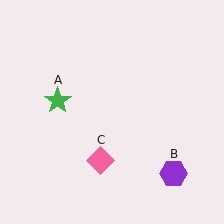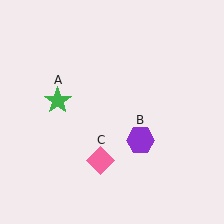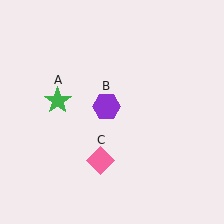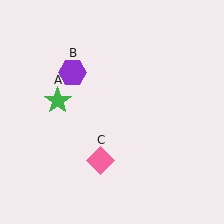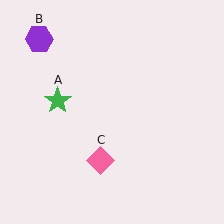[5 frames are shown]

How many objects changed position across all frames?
1 object changed position: purple hexagon (object B).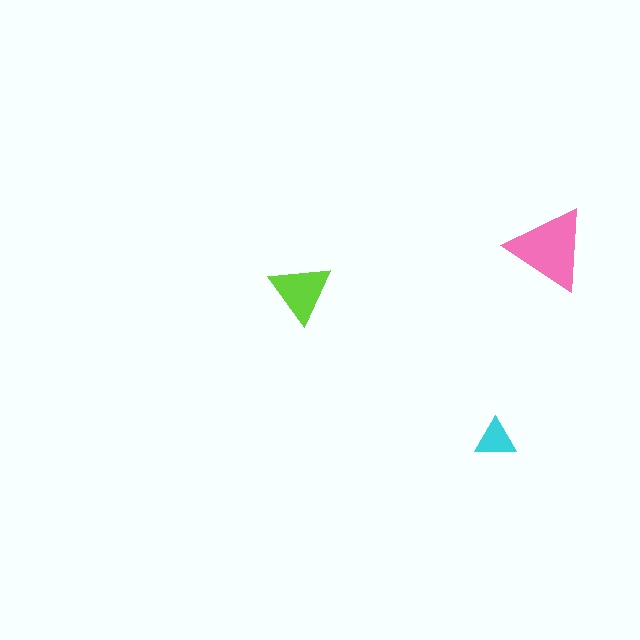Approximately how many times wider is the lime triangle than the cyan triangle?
About 1.5 times wider.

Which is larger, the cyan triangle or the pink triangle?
The pink one.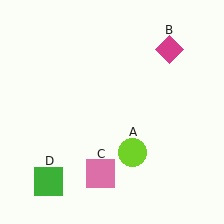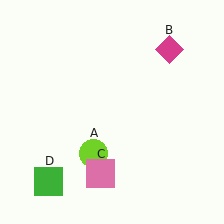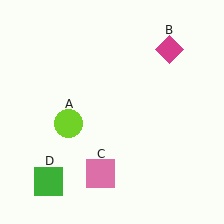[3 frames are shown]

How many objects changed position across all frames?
1 object changed position: lime circle (object A).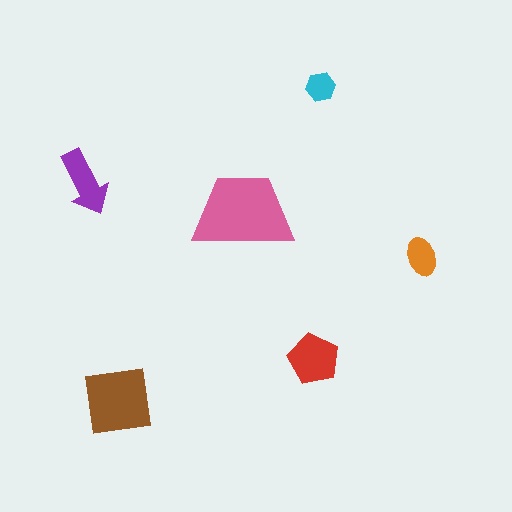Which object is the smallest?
The cyan hexagon.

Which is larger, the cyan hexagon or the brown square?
The brown square.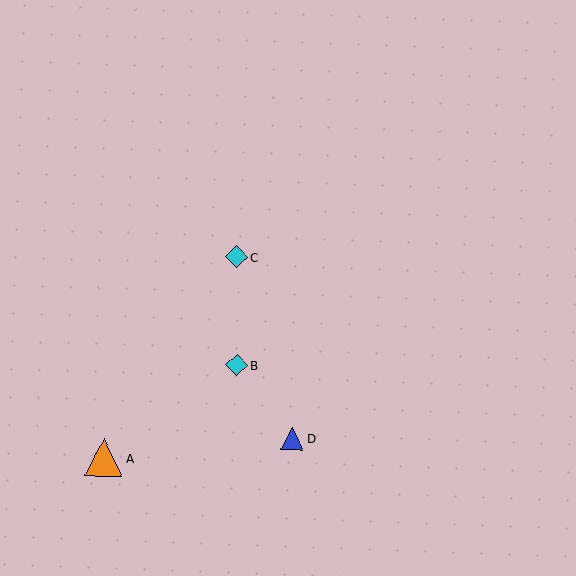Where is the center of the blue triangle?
The center of the blue triangle is at (292, 438).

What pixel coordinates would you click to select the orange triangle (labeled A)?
Click at (104, 457) to select the orange triangle A.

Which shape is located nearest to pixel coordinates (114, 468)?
The orange triangle (labeled A) at (104, 457) is nearest to that location.